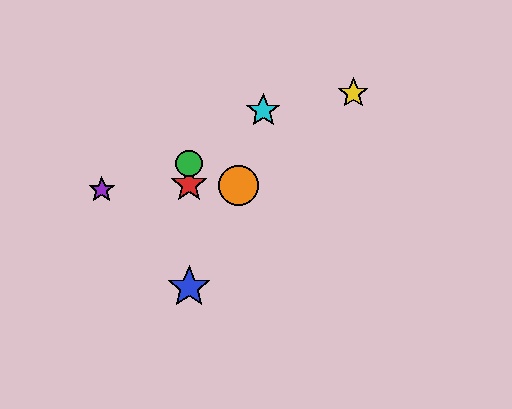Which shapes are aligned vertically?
The red star, the blue star, the green circle are aligned vertically.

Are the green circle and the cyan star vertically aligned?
No, the green circle is at x≈189 and the cyan star is at x≈263.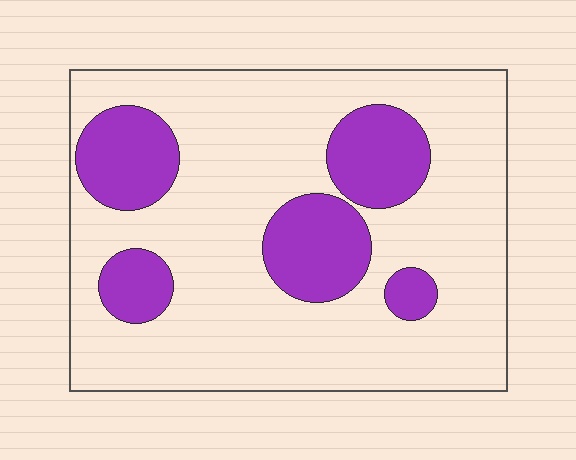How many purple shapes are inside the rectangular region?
5.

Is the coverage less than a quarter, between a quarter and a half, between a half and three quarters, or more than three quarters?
Less than a quarter.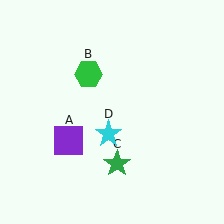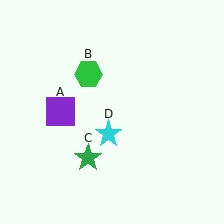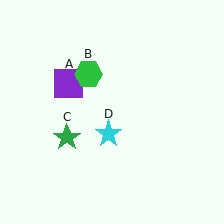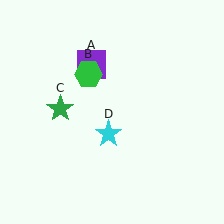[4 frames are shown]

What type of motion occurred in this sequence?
The purple square (object A), green star (object C) rotated clockwise around the center of the scene.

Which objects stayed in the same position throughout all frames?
Green hexagon (object B) and cyan star (object D) remained stationary.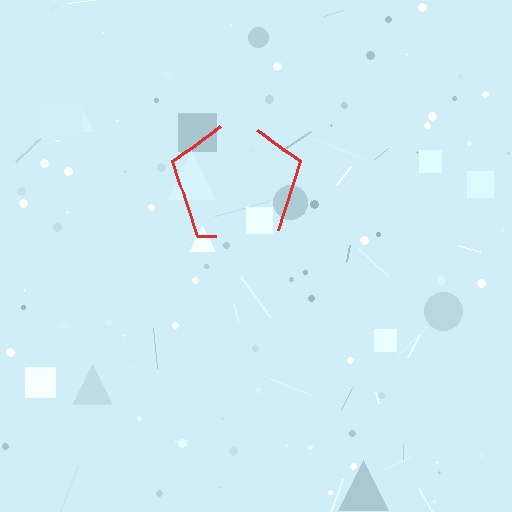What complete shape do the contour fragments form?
The contour fragments form a pentagon.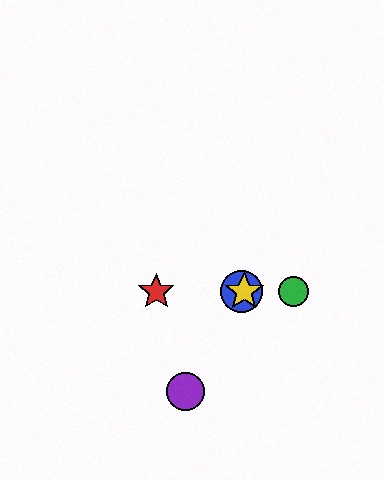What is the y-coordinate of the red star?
The red star is at y≈292.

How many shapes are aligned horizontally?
4 shapes (the red star, the blue circle, the green circle, the yellow star) are aligned horizontally.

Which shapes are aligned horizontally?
The red star, the blue circle, the green circle, the yellow star are aligned horizontally.